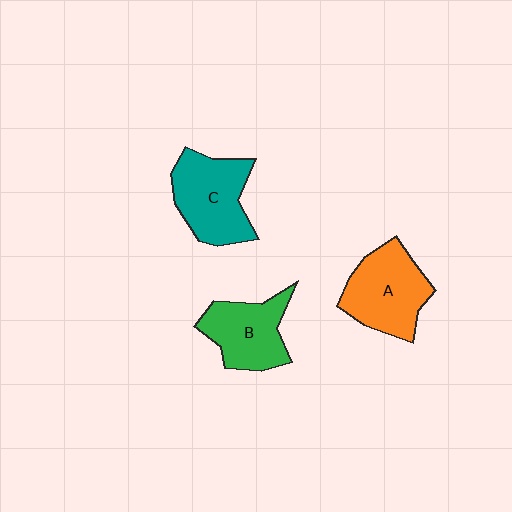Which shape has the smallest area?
Shape B (green).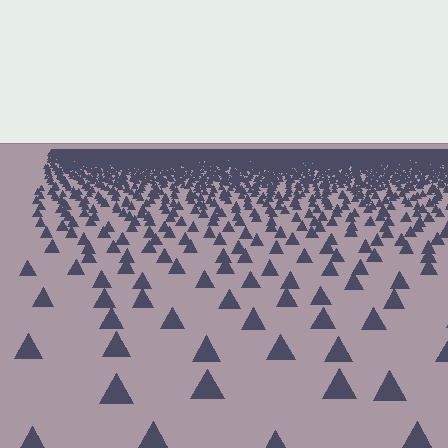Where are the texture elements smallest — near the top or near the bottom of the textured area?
Near the top.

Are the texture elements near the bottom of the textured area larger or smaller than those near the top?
Larger. Near the bottom, elements are closer to the viewer and appear at a bigger on-screen size.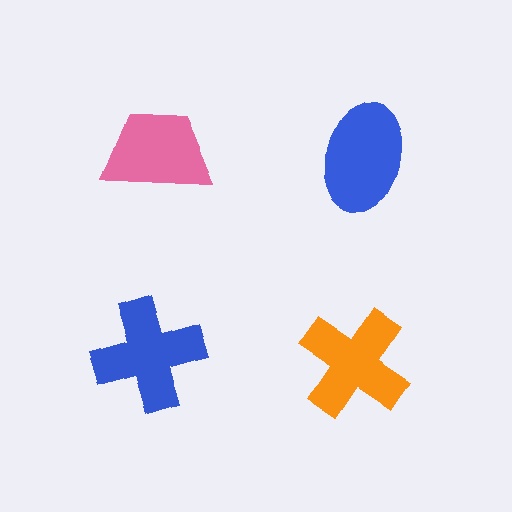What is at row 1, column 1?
A pink trapezoid.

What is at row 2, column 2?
An orange cross.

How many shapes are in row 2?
2 shapes.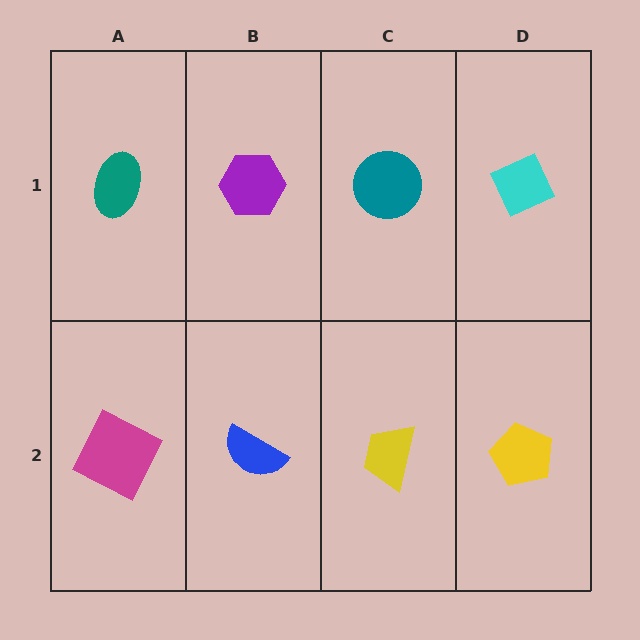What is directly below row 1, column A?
A magenta square.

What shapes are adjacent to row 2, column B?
A purple hexagon (row 1, column B), a magenta square (row 2, column A), a yellow trapezoid (row 2, column C).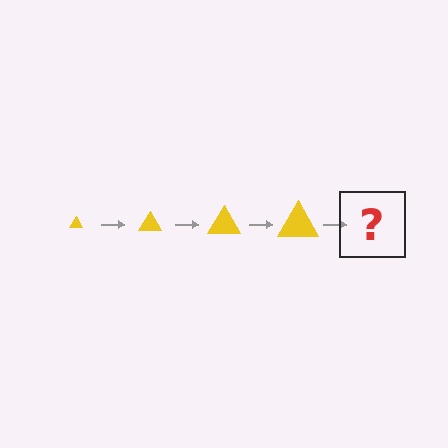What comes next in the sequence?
The next element should be a yellow triangle, larger than the previous one.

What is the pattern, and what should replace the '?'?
The pattern is that the triangle gets progressively larger each step. The '?' should be a yellow triangle, larger than the previous one.